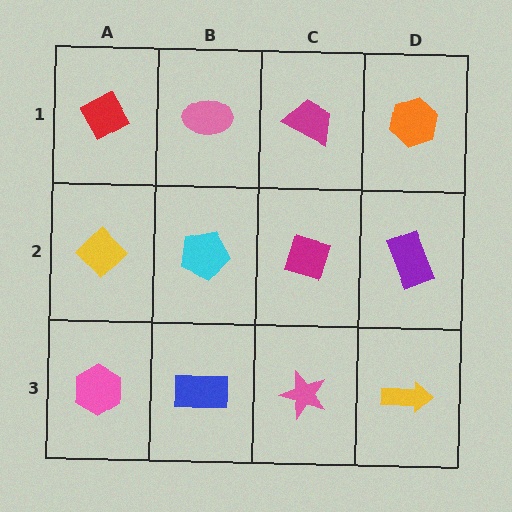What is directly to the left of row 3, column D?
A pink star.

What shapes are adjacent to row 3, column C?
A magenta diamond (row 2, column C), a blue rectangle (row 3, column B), a yellow arrow (row 3, column D).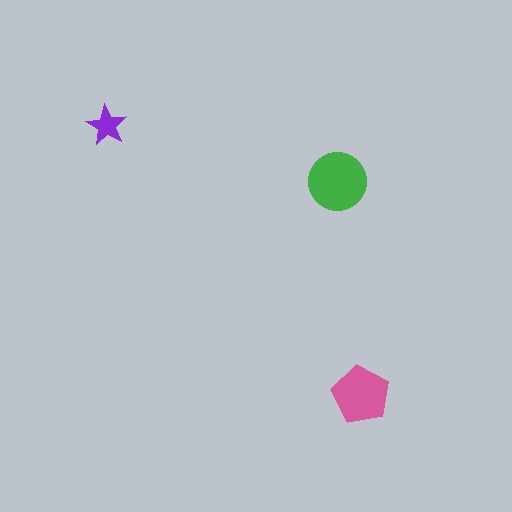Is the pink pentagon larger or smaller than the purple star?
Larger.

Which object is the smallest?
The purple star.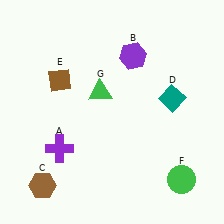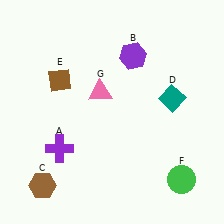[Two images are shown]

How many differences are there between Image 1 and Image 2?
There is 1 difference between the two images.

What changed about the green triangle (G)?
In Image 1, G is green. In Image 2, it changed to pink.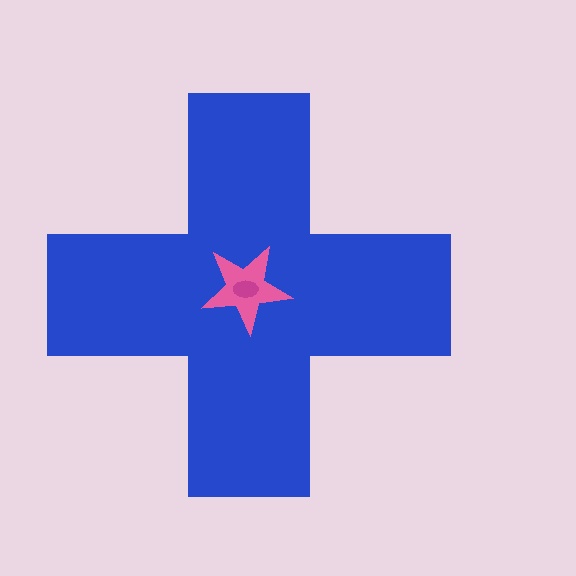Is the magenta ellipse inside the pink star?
Yes.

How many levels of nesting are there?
3.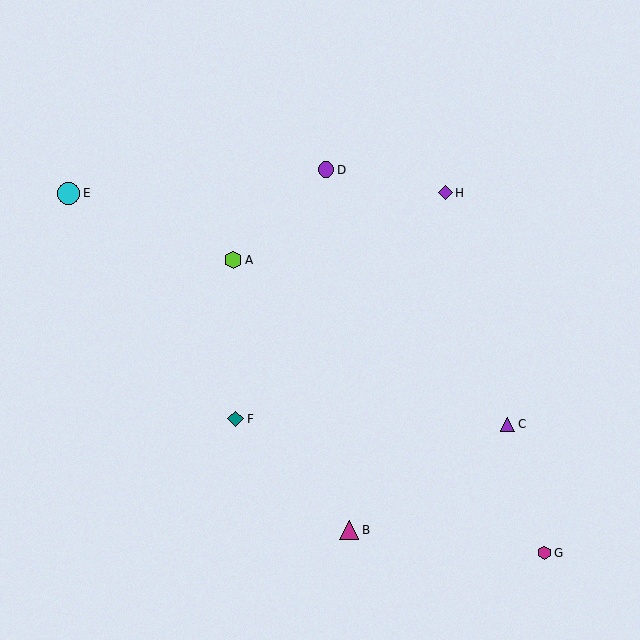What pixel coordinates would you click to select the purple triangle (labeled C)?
Click at (508, 424) to select the purple triangle C.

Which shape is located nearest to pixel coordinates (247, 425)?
The teal diamond (labeled F) at (236, 419) is nearest to that location.